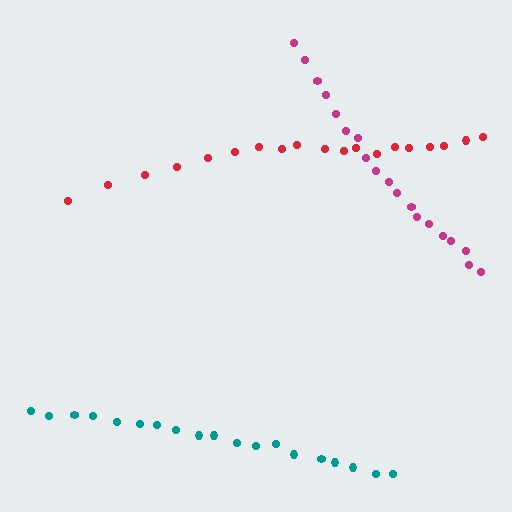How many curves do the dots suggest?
There are 3 distinct paths.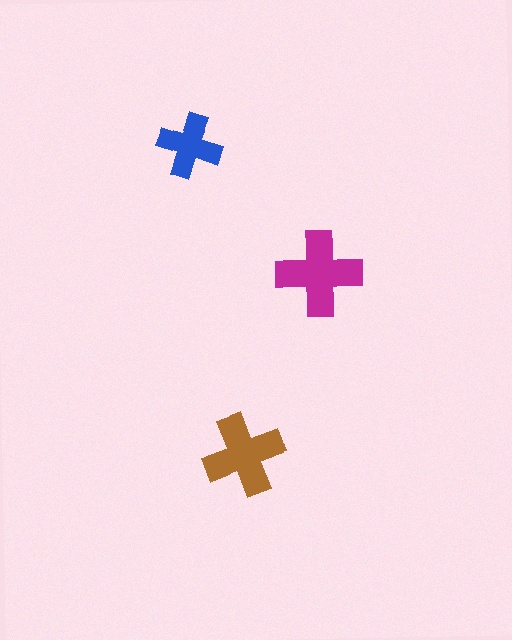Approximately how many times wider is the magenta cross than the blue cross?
About 1.5 times wider.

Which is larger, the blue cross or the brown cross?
The brown one.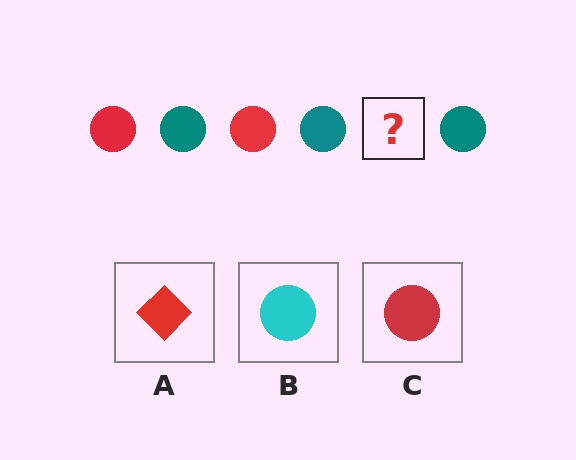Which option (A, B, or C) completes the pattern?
C.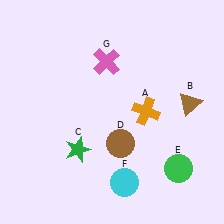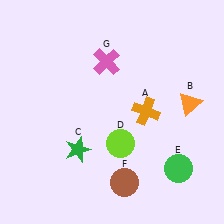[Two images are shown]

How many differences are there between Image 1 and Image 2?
There are 3 differences between the two images.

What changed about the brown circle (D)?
In Image 1, D is brown. In Image 2, it changed to lime.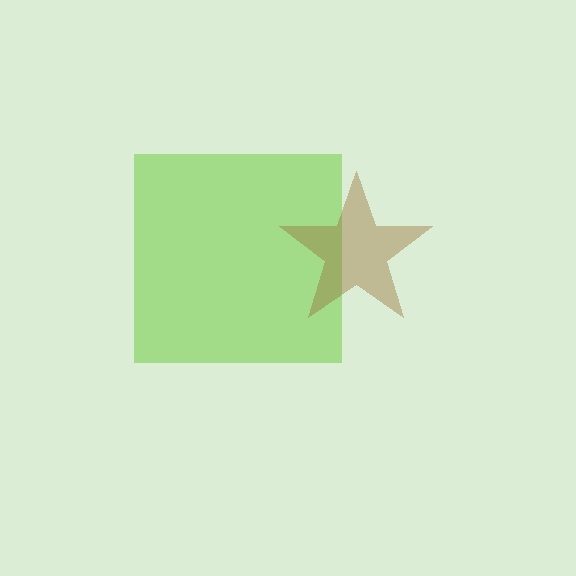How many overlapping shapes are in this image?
There are 2 overlapping shapes in the image.